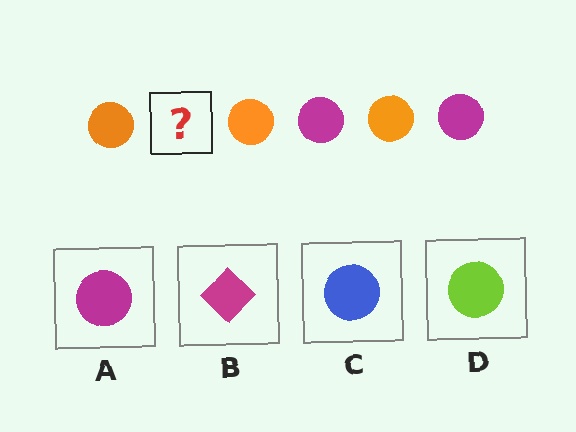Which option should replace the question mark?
Option A.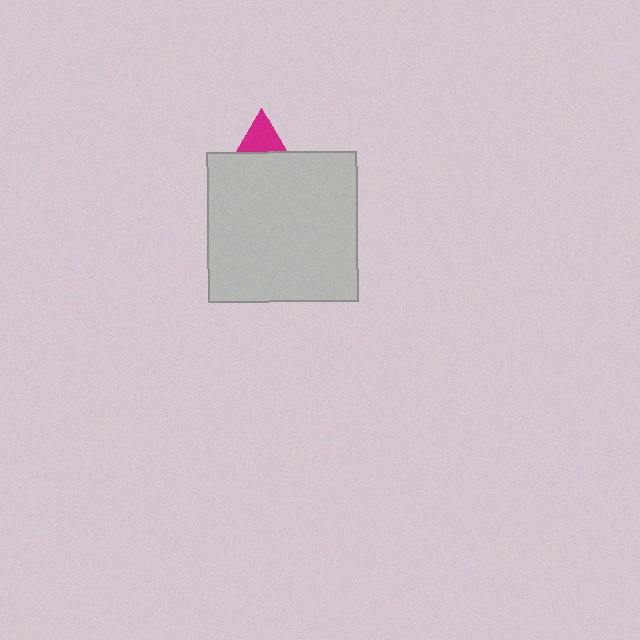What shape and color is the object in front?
The object in front is a light gray square.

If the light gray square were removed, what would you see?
You would see the complete magenta triangle.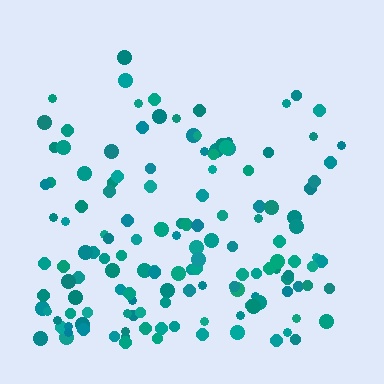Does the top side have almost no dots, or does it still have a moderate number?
Still a moderate number, just noticeably fewer than the bottom.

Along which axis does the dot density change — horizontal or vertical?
Vertical.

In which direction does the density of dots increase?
From top to bottom, with the bottom side densest.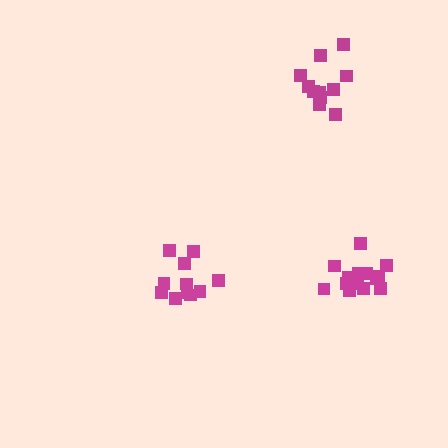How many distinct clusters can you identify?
There are 3 distinct clusters.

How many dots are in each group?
Group 1: 11 dots, Group 2: 15 dots, Group 3: 11 dots (37 total).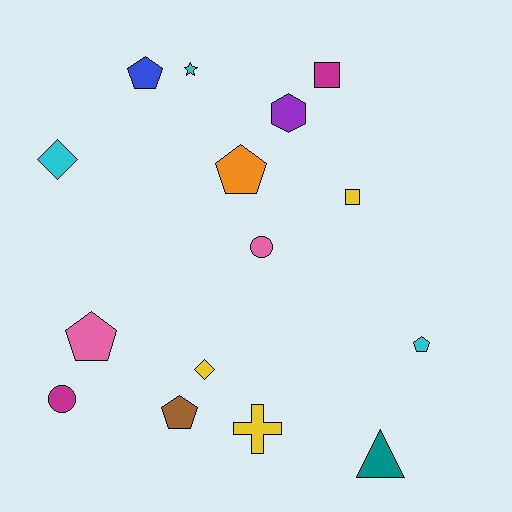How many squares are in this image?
There are 2 squares.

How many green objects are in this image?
There are no green objects.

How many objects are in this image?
There are 15 objects.